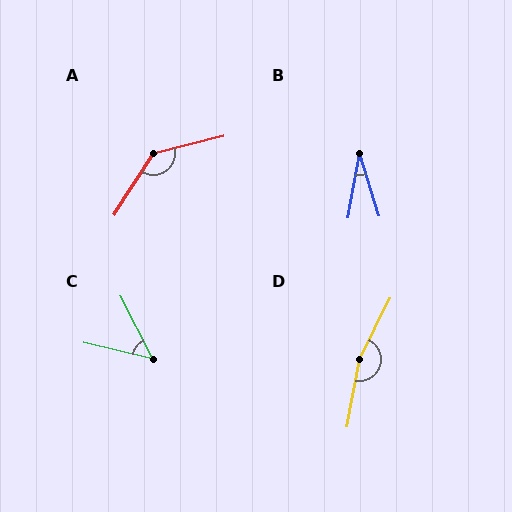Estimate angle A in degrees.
Approximately 137 degrees.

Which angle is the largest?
D, at approximately 164 degrees.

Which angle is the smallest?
B, at approximately 27 degrees.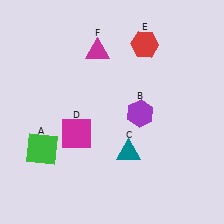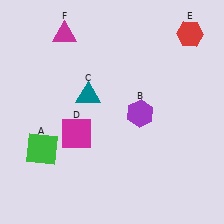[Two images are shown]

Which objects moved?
The objects that moved are: the teal triangle (C), the red hexagon (E), the magenta triangle (F).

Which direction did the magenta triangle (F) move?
The magenta triangle (F) moved left.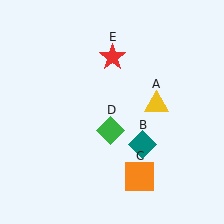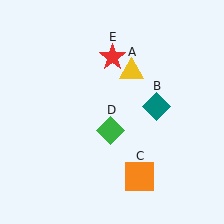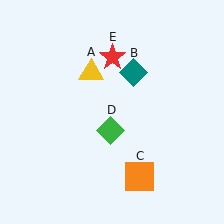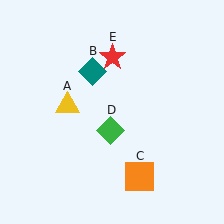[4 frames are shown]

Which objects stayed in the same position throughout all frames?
Orange square (object C) and green diamond (object D) and red star (object E) remained stationary.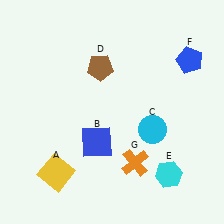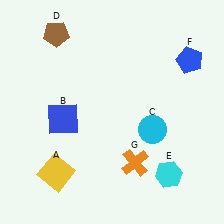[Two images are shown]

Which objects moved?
The objects that moved are: the blue square (B), the brown pentagon (D).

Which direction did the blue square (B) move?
The blue square (B) moved left.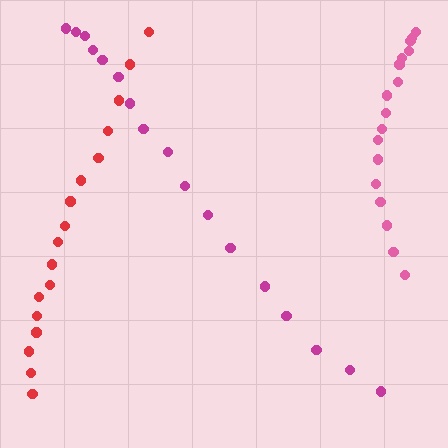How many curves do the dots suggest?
There are 3 distinct paths.